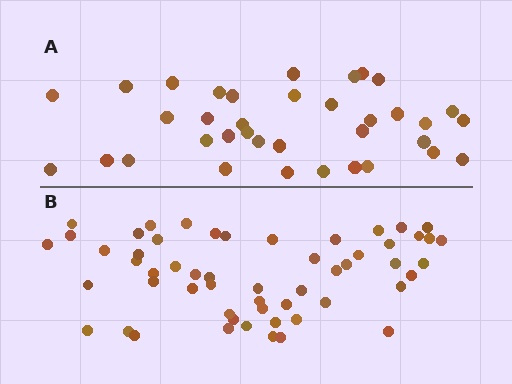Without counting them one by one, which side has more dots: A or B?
Region B (the bottom region) has more dots.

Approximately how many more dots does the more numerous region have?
Region B has approximately 20 more dots than region A.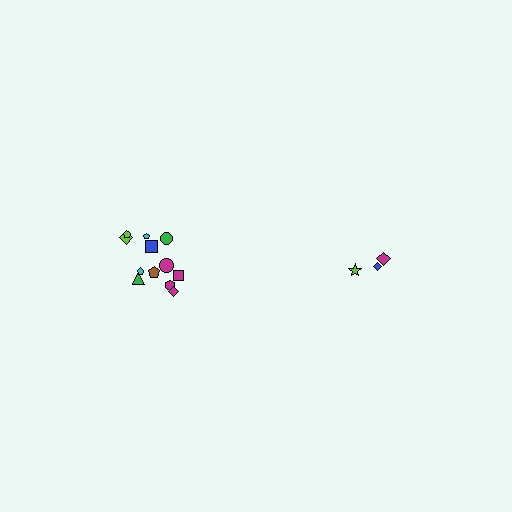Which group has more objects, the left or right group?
The left group.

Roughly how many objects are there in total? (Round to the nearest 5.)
Roughly 15 objects in total.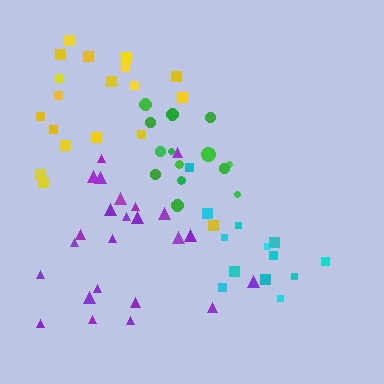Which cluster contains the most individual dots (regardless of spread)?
Purple (24).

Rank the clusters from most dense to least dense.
green, cyan, purple, yellow.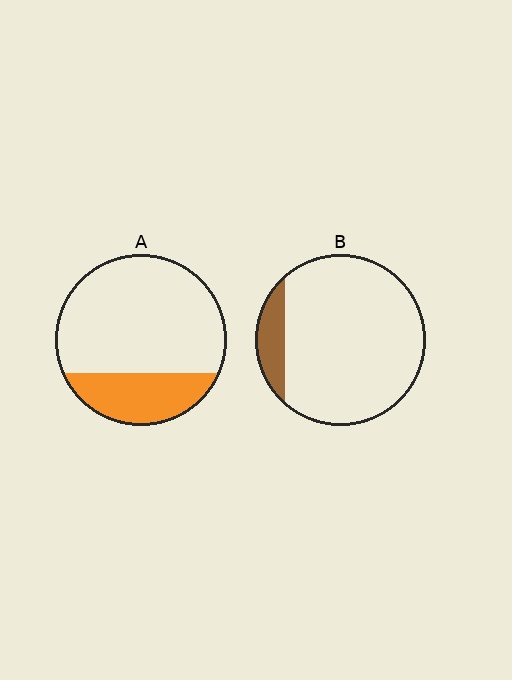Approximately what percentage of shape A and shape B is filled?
A is approximately 25% and B is approximately 10%.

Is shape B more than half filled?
No.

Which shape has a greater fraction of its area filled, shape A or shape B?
Shape A.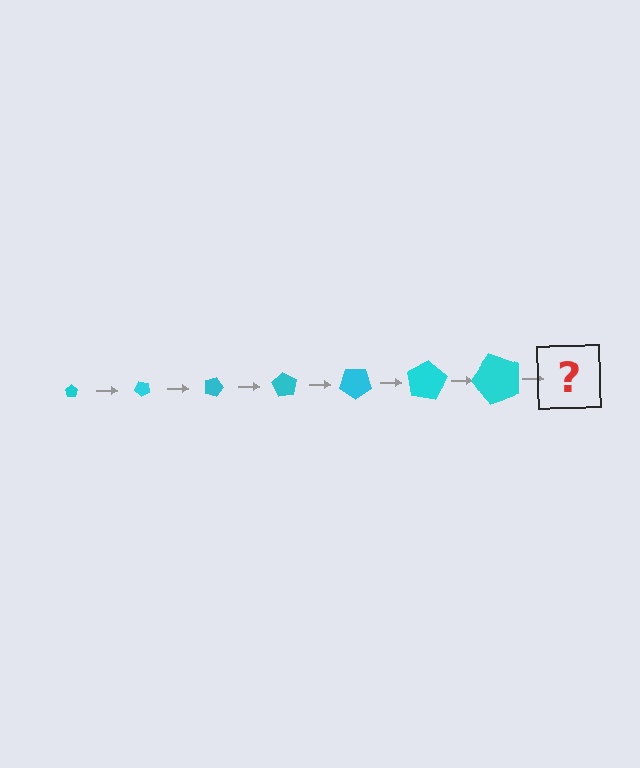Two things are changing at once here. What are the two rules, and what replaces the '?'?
The two rules are that the pentagon grows larger each step and it rotates 45 degrees each step. The '?' should be a pentagon, larger than the previous one and rotated 315 degrees from the start.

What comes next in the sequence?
The next element should be a pentagon, larger than the previous one and rotated 315 degrees from the start.